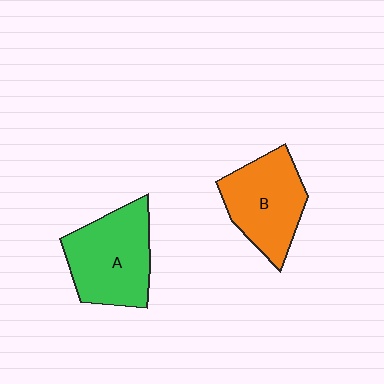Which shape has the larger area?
Shape A (green).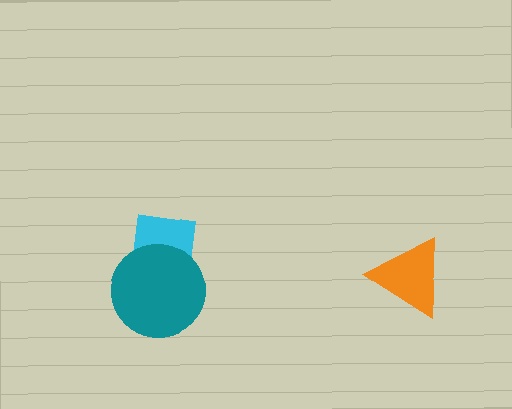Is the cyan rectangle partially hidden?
Yes, it is partially covered by another shape.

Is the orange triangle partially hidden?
No, no other shape covers it.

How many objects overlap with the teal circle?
1 object overlaps with the teal circle.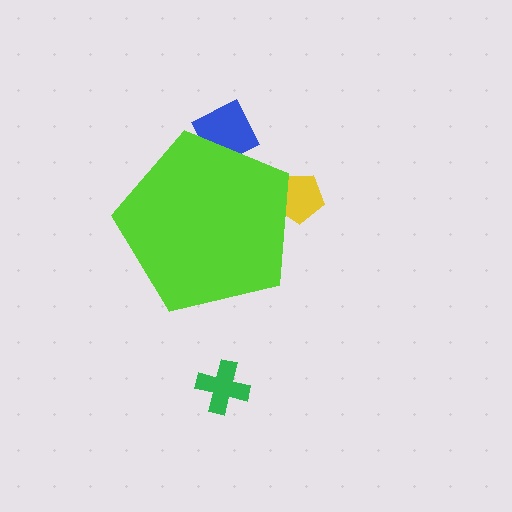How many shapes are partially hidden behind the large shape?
2 shapes are partially hidden.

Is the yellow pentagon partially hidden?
Yes, the yellow pentagon is partially hidden behind the lime pentagon.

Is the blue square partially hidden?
Yes, the blue square is partially hidden behind the lime pentagon.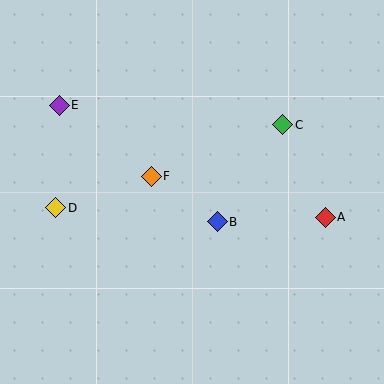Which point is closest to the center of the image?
Point B at (217, 222) is closest to the center.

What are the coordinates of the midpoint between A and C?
The midpoint between A and C is at (304, 171).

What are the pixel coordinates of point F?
Point F is at (151, 176).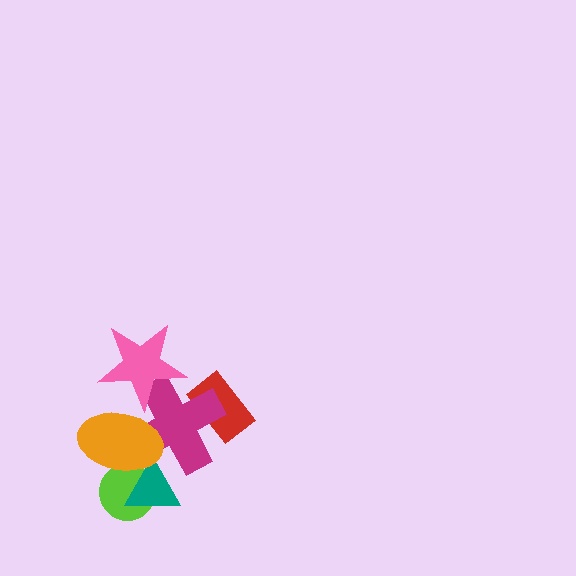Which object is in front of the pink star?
The orange ellipse is in front of the pink star.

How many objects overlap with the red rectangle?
1 object overlaps with the red rectangle.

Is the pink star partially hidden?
Yes, it is partially covered by another shape.